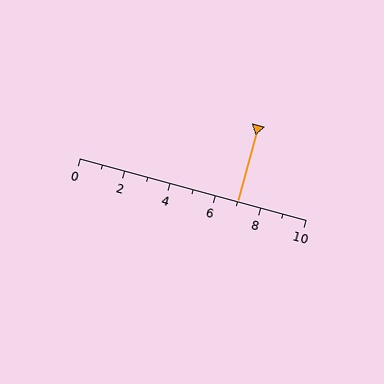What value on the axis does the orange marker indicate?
The marker indicates approximately 7.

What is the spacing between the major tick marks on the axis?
The major ticks are spaced 2 apart.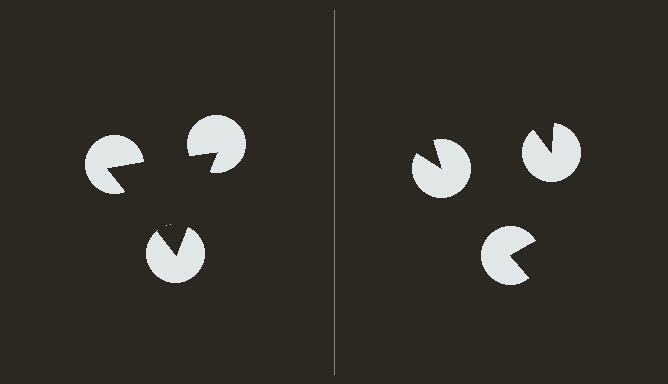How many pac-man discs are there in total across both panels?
6 — 3 on each side.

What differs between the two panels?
The pac-man discs are positioned identically on both sides; only the wedge orientations differ. On the left they align to a triangle; on the right they are misaligned.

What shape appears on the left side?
An illusory triangle.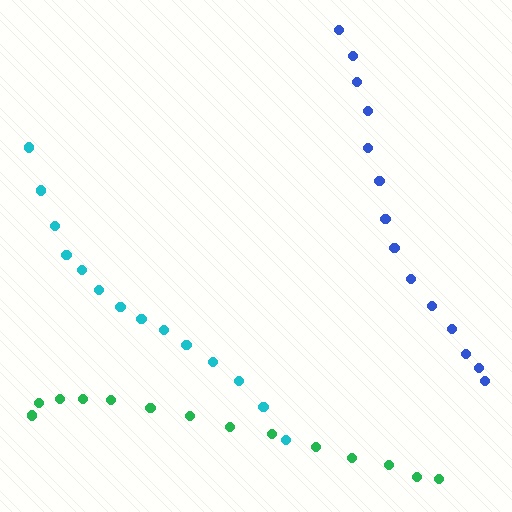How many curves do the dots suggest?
There are 3 distinct paths.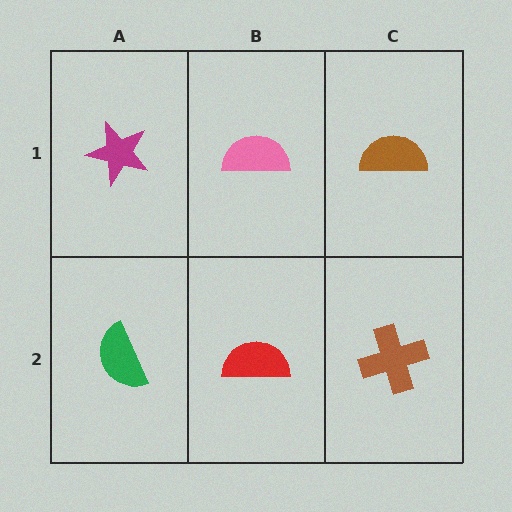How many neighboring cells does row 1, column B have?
3.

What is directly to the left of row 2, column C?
A red semicircle.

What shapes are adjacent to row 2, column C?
A brown semicircle (row 1, column C), a red semicircle (row 2, column B).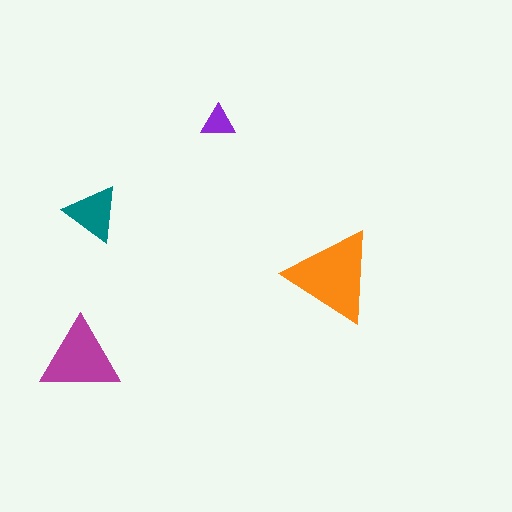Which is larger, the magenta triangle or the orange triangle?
The orange one.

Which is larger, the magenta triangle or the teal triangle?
The magenta one.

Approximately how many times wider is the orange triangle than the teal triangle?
About 1.5 times wider.